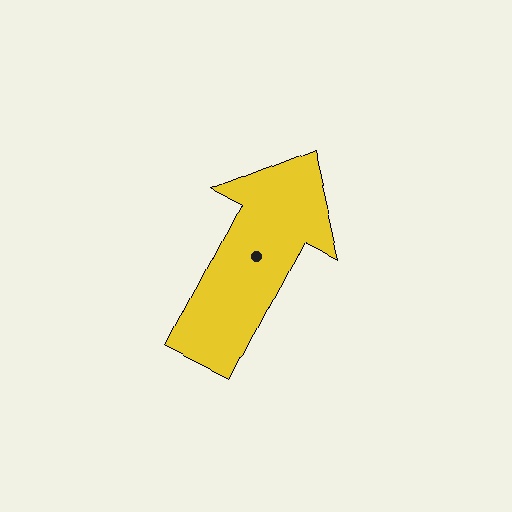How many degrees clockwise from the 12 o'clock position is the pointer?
Approximately 27 degrees.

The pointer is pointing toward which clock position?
Roughly 1 o'clock.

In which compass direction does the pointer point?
Northeast.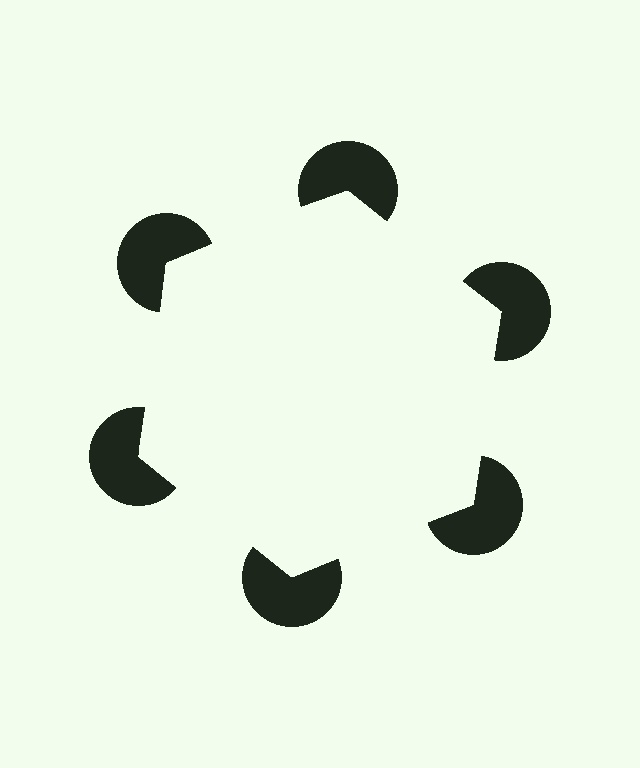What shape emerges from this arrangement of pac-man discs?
An illusory hexagon — its edges are inferred from the aligned wedge cuts in the pac-man discs, not physically drawn.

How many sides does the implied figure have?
6 sides.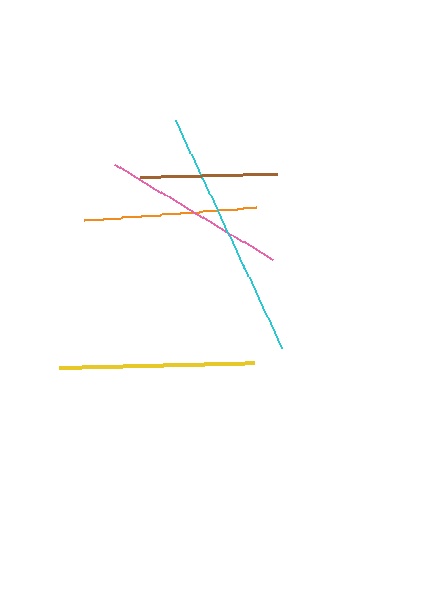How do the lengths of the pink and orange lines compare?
The pink and orange lines are approximately the same length.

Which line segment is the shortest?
The brown line is the shortest at approximately 137 pixels.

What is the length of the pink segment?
The pink segment is approximately 185 pixels long.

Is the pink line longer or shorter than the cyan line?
The cyan line is longer than the pink line.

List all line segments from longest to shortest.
From longest to shortest: cyan, yellow, pink, orange, brown.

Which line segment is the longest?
The cyan line is the longest at approximately 251 pixels.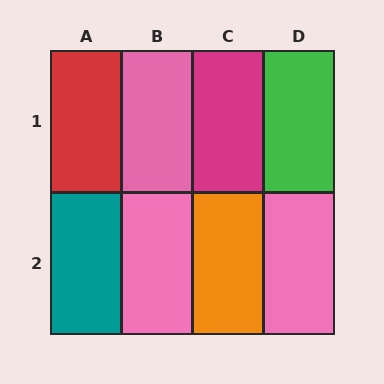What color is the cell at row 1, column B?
Pink.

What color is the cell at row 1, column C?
Magenta.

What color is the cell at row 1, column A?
Red.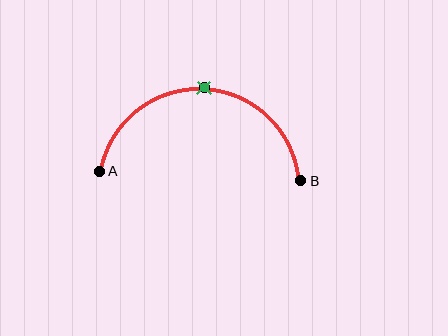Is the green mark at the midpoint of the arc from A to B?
Yes. The green mark lies on the arc at equal arc-length from both A and B — it is the arc midpoint.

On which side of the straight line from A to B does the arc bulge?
The arc bulges above the straight line connecting A and B.